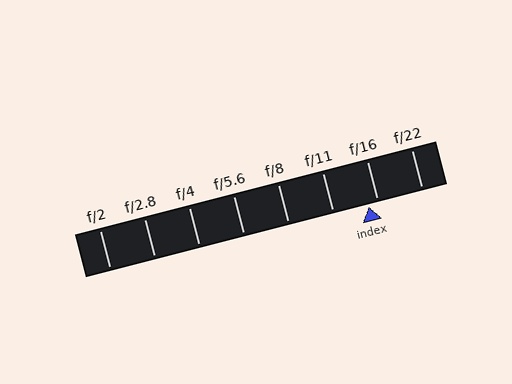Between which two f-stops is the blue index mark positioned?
The index mark is between f/11 and f/16.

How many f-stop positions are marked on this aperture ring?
There are 8 f-stop positions marked.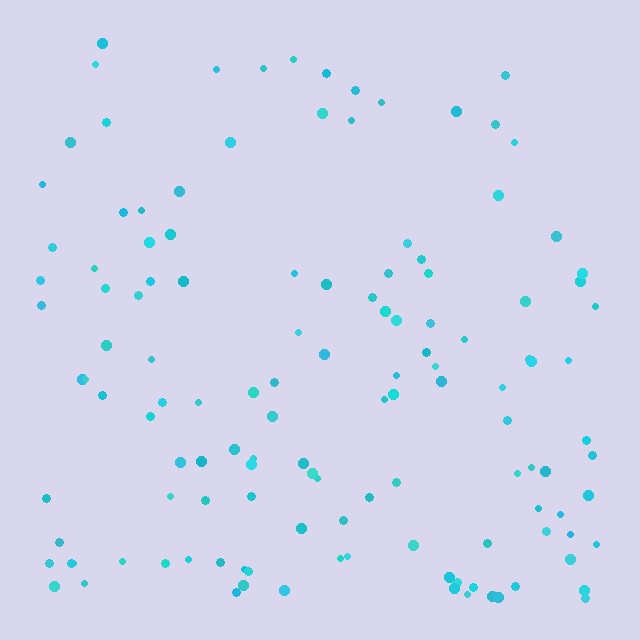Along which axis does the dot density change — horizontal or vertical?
Vertical.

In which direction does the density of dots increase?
From top to bottom, with the bottom side densest.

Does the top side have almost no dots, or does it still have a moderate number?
Still a moderate number, just noticeably fewer than the bottom.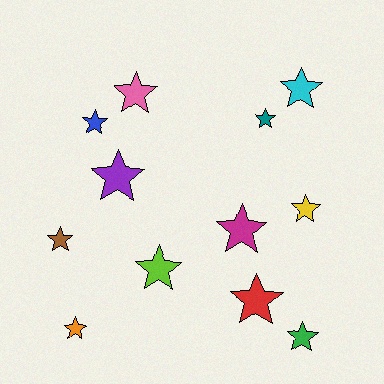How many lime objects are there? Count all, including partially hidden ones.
There is 1 lime object.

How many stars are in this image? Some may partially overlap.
There are 12 stars.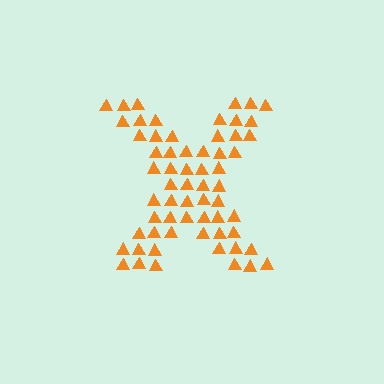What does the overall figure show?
The overall figure shows the letter X.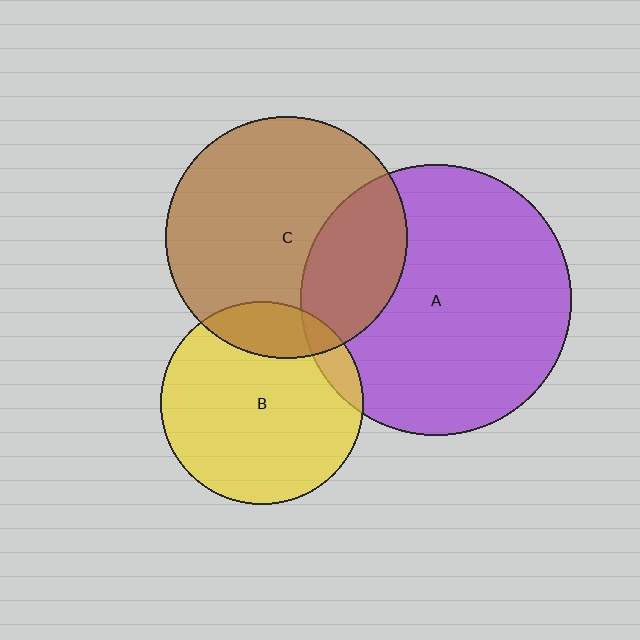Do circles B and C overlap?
Yes.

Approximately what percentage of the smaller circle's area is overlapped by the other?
Approximately 15%.